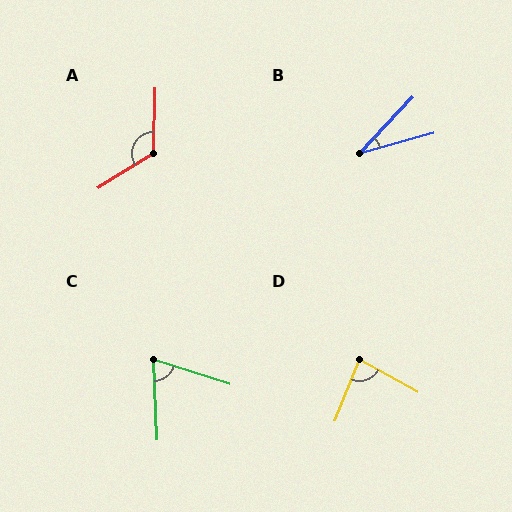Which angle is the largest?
A, at approximately 124 degrees.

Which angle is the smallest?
B, at approximately 31 degrees.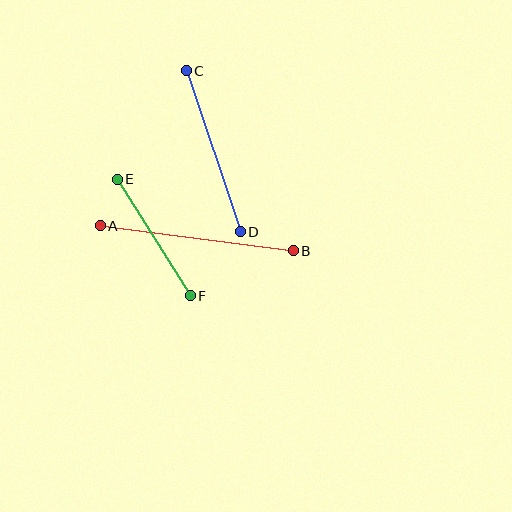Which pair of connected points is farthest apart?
Points A and B are farthest apart.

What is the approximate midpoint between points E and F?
The midpoint is at approximately (154, 238) pixels.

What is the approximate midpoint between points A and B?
The midpoint is at approximately (197, 238) pixels.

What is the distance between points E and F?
The distance is approximately 137 pixels.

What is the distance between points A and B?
The distance is approximately 195 pixels.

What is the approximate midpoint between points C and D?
The midpoint is at approximately (213, 151) pixels.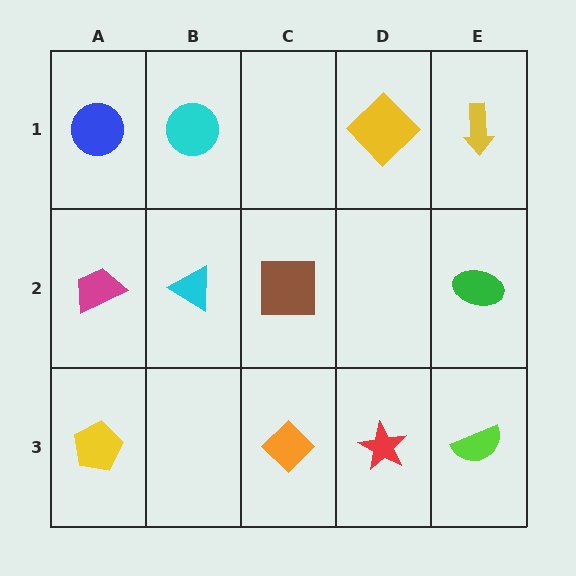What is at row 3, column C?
An orange diamond.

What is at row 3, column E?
A lime semicircle.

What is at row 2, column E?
A green ellipse.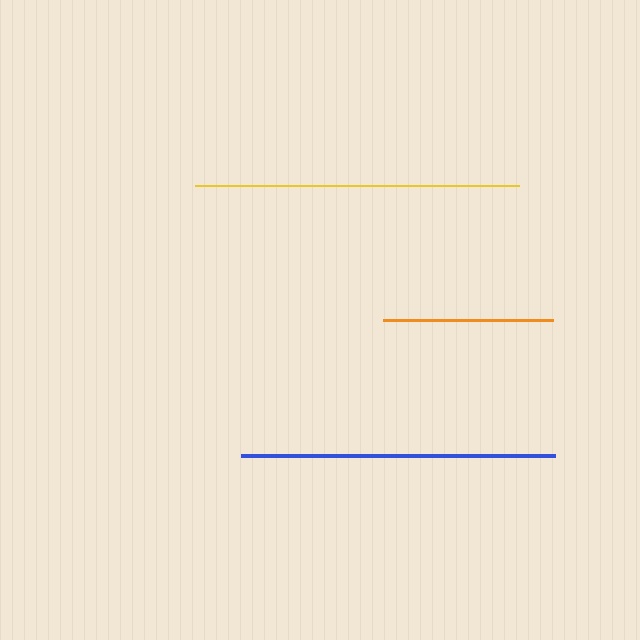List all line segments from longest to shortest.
From longest to shortest: yellow, blue, orange.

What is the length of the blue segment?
The blue segment is approximately 314 pixels long.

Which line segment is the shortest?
The orange line is the shortest at approximately 169 pixels.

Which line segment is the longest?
The yellow line is the longest at approximately 324 pixels.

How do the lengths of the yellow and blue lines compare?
The yellow and blue lines are approximately the same length.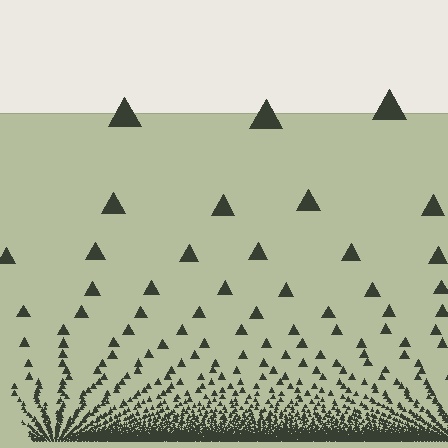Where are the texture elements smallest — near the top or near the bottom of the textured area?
Near the bottom.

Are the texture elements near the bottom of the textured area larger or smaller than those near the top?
Smaller. The gradient is inverted — elements near the bottom are smaller and denser.